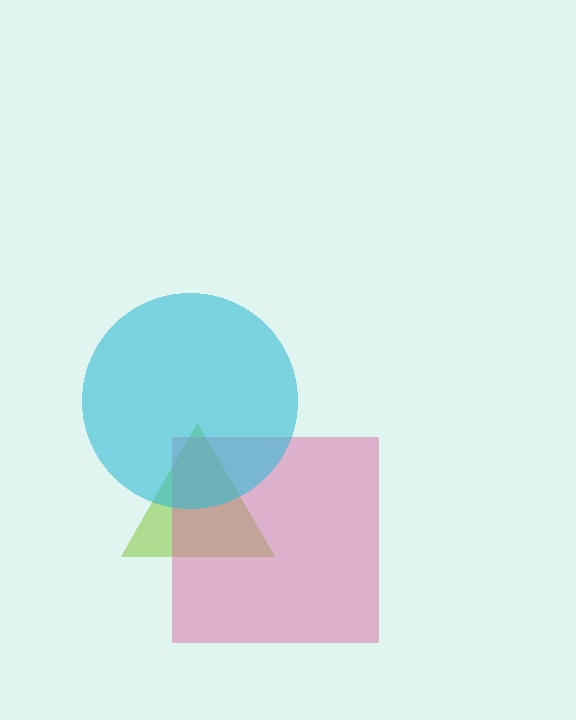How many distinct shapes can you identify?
There are 3 distinct shapes: a lime triangle, a pink square, a cyan circle.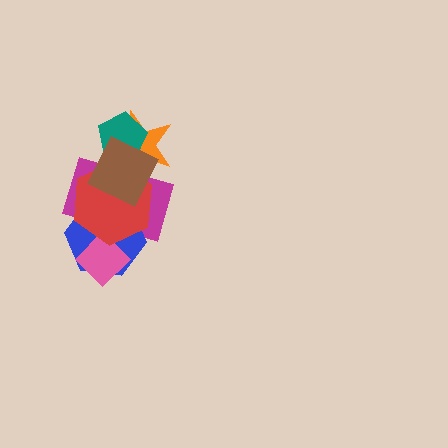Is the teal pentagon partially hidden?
Yes, it is partially covered by another shape.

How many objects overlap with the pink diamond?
3 objects overlap with the pink diamond.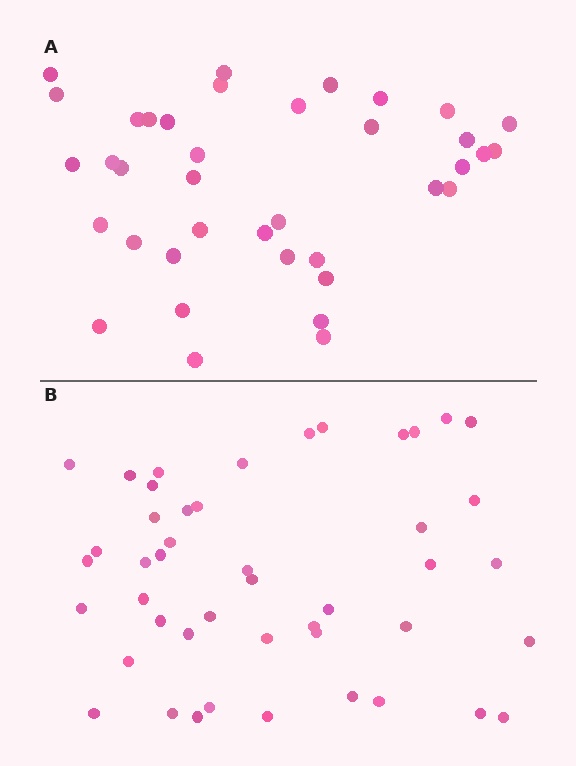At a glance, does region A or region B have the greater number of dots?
Region B (the bottom region) has more dots.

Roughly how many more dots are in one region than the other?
Region B has roughly 8 or so more dots than region A.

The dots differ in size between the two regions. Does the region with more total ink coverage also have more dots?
No. Region A has more total ink coverage because its dots are larger, but region B actually contains more individual dots. Total area can be misleading — the number of items is what matters here.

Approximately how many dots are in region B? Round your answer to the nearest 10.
About 50 dots. (The exact count is 46, which rounds to 50.)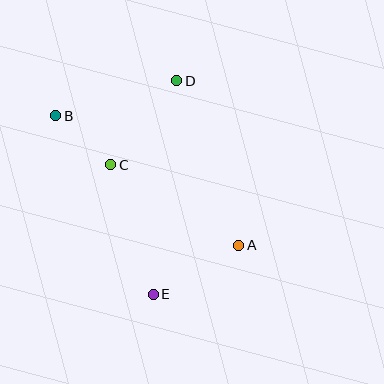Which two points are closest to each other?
Points B and C are closest to each other.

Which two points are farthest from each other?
Points A and B are farthest from each other.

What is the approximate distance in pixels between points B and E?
The distance between B and E is approximately 203 pixels.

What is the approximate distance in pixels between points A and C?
The distance between A and C is approximately 151 pixels.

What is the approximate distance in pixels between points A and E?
The distance between A and E is approximately 99 pixels.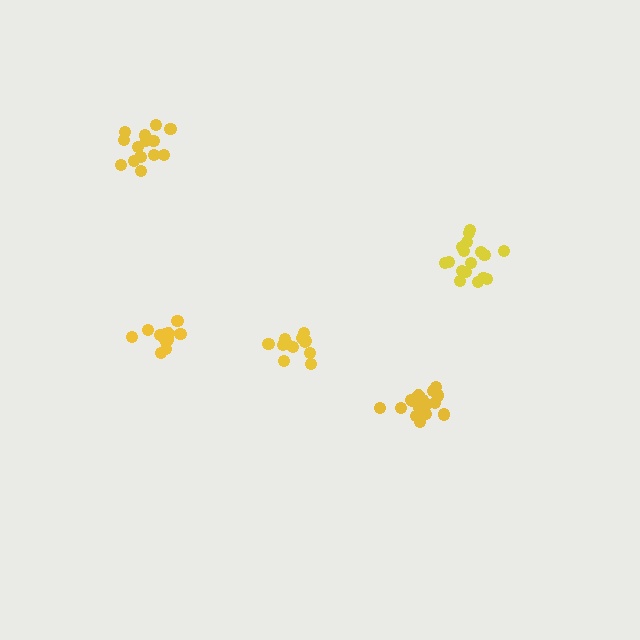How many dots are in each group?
Group 1: 17 dots, Group 2: 12 dots, Group 3: 17 dots, Group 4: 14 dots, Group 5: 12 dots (72 total).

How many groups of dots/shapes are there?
There are 5 groups.